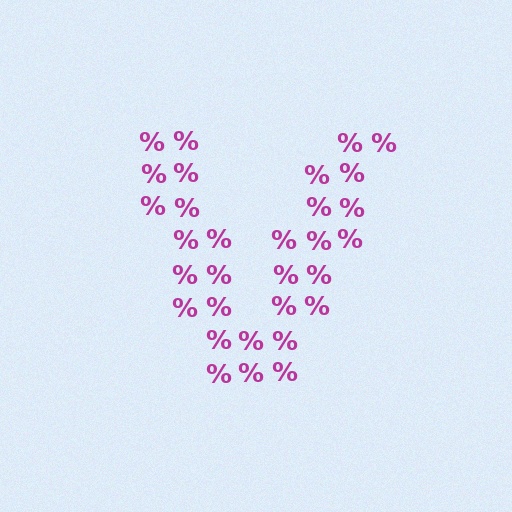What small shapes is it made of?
It is made of small percent signs.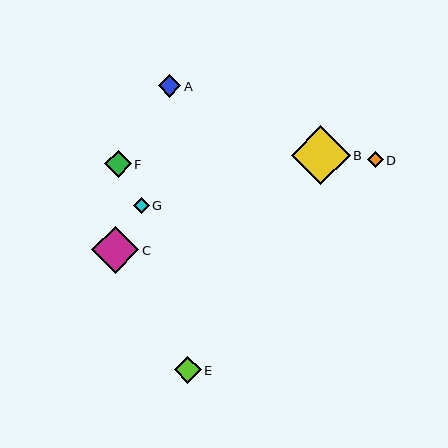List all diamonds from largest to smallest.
From largest to smallest: B, C, E, F, A, G, D.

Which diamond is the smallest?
Diamond D is the smallest with a size of approximately 16 pixels.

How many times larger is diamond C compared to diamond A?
Diamond C is approximately 2.1 times the size of diamond A.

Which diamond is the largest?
Diamond B is the largest with a size of approximately 59 pixels.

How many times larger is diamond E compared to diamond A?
Diamond E is approximately 1.2 times the size of diamond A.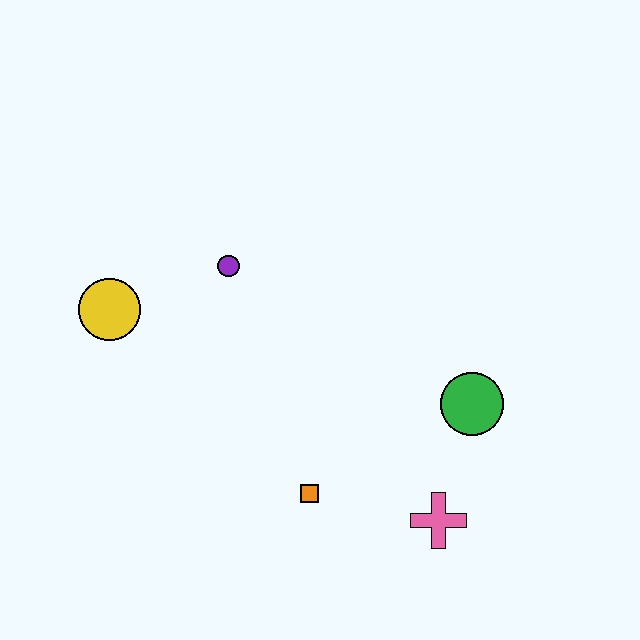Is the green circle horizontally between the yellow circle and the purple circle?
No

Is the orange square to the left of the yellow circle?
No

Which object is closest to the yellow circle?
The purple circle is closest to the yellow circle.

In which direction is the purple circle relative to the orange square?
The purple circle is above the orange square.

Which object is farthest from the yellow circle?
The pink cross is farthest from the yellow circle.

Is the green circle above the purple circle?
No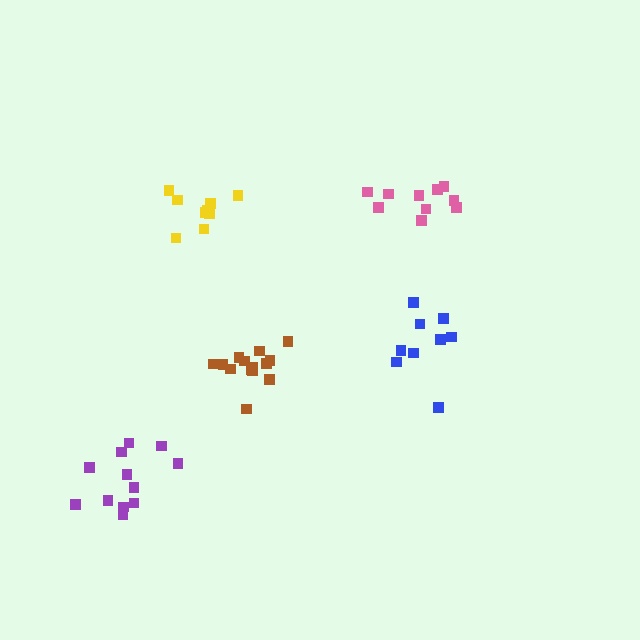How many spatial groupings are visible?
There are 5 spatial groupings.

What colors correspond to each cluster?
The clusters are colored: blue, brown, pink, purple, yellow.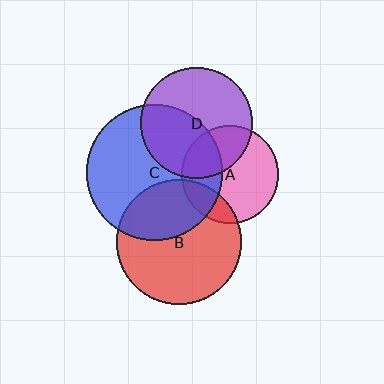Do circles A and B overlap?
Yes.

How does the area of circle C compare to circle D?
Approximately 1.5 times.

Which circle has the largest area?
Circle C (blue).